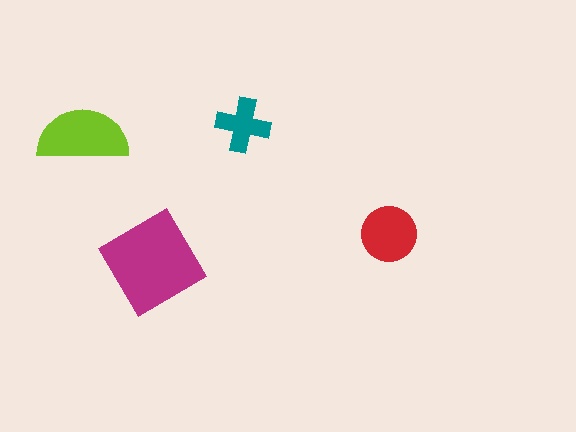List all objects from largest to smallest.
The magenta diamond, the lime semicircle, the red circle, the teal cross.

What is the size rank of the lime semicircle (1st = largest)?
2nd.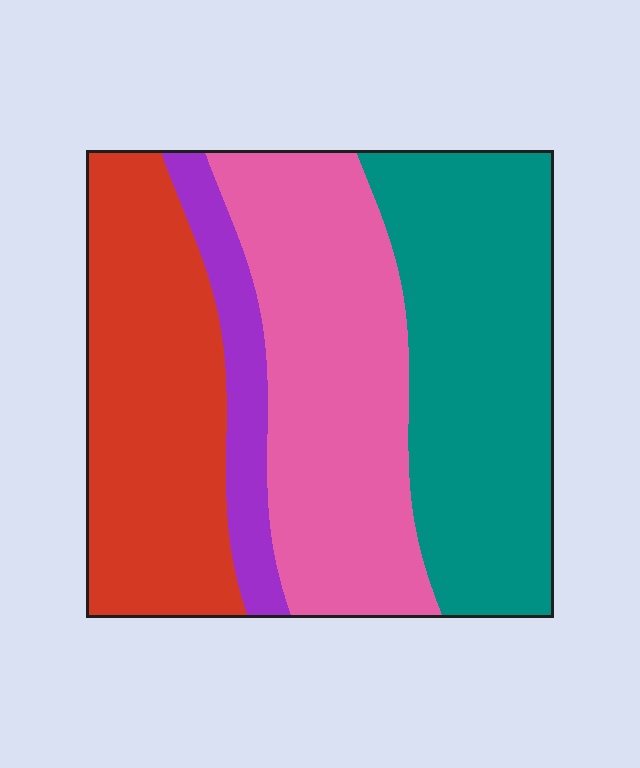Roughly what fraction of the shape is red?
Red covers 28% of the shape.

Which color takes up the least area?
Purple, at roughly 10%.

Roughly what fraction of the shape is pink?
Pink takes up about one third (1/3) of the shape.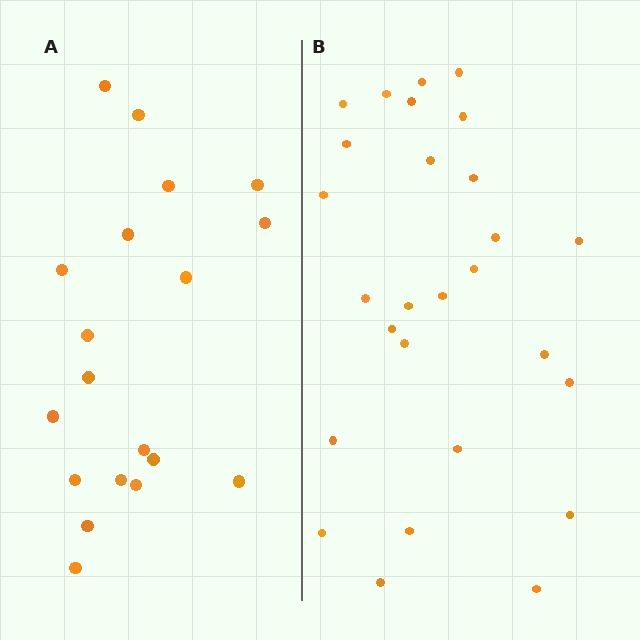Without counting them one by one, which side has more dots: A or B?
Region B (the right region) has more dots.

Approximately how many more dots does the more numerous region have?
Region B has roughly 8 or so more dots than region A.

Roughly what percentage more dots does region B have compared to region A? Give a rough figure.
About 40% more.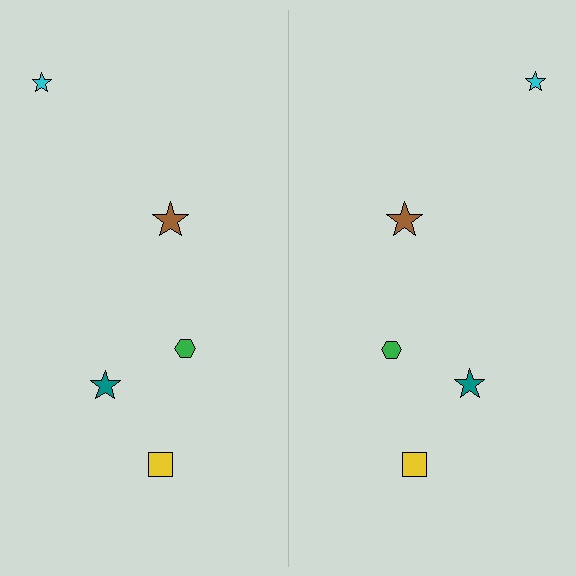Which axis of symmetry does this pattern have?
The pattern has a vertical axis of symmetry running through the center of the image.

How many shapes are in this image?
There are 10 shapes in this image.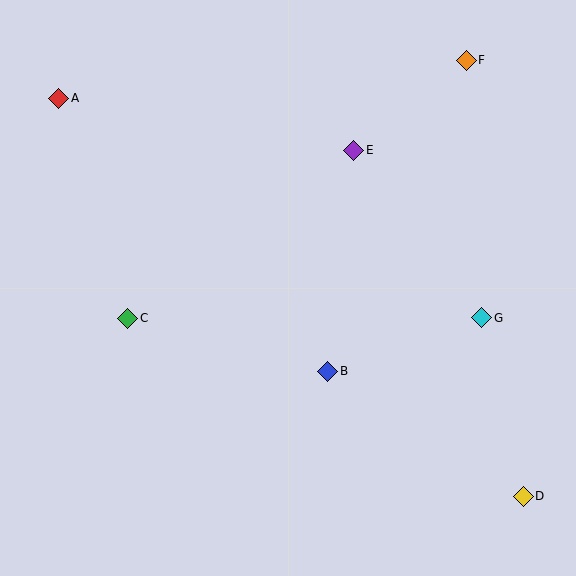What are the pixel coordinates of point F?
Point F is at (466, 60).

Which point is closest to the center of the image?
Point B at (328, 371) is closest to the center.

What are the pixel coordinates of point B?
Point B is at (328, 371).